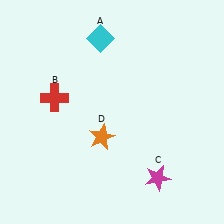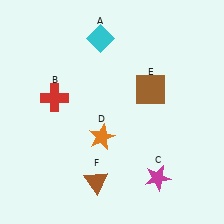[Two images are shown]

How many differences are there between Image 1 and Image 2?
There are 2 differences between the two images.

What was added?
A brown square (E), a brown triangle (F) were added in Image 2.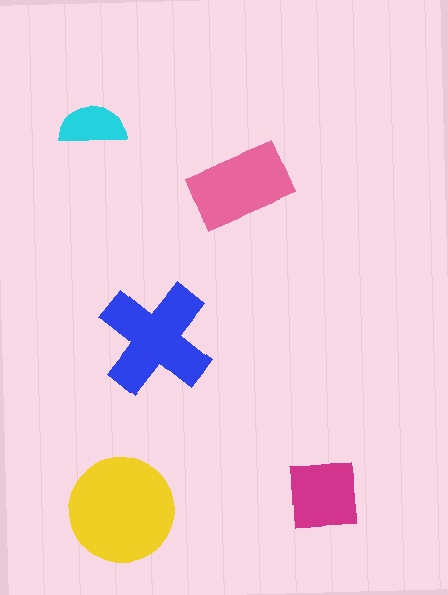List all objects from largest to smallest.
The yellow circle, the blue cross, the pink rectangle, the magenta square, the cyan semicircle.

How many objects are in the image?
There are 5 objects in the image.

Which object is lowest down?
The yellow circle is bottommost.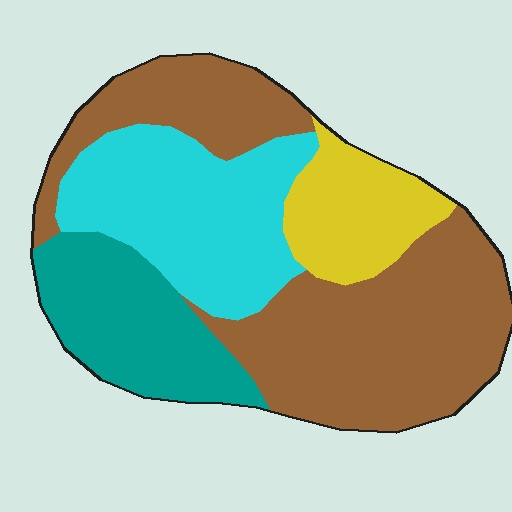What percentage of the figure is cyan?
Cyan takes up between a sixth and a third of the figure.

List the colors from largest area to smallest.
From largest to smallest: brown, cyan, teal, yellow.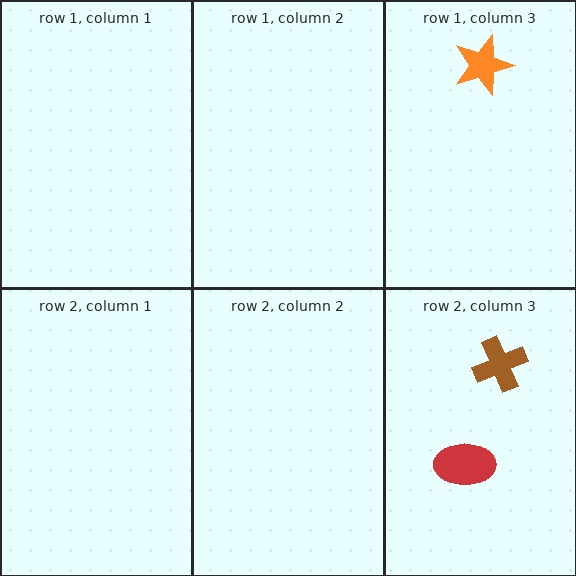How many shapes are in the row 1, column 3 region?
1.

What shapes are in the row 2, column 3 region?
The red ellipse, the brown cross.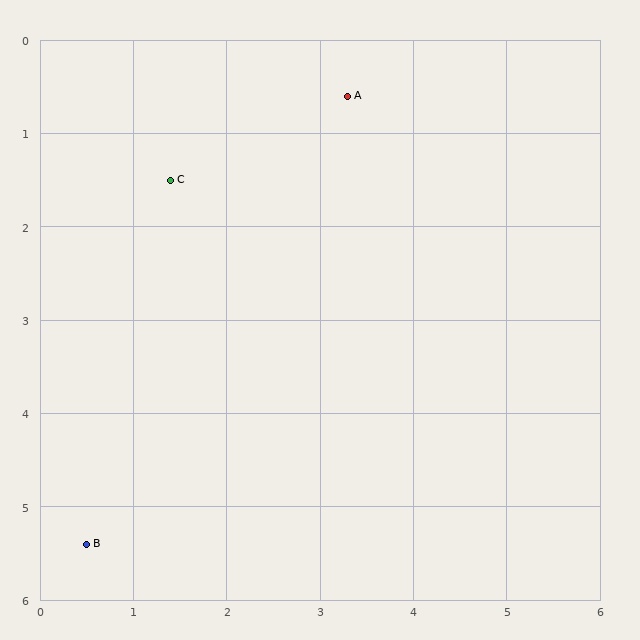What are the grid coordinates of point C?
Point C is at approximately (1.4, 1.5).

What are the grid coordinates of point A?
Point A is at approximately (3.3, 0.6).